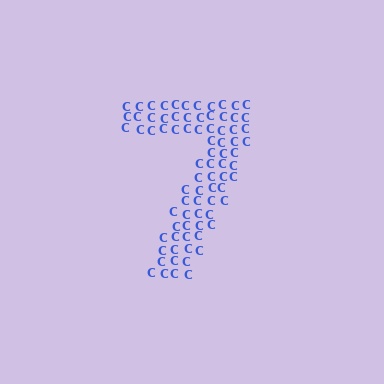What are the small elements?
The small elements are letter C's.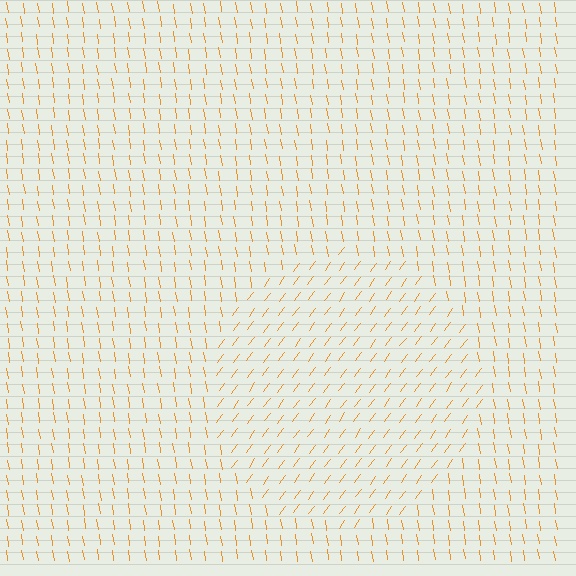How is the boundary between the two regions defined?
The boundary is defined purely by a change in line orientation (approximately 45 degrees difference). All lines are the same color and thickness.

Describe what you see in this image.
The image is filled with small orange line segments. A circle region in the image has lines oriented differently from the surrounding lines, creating a visible texture boundary.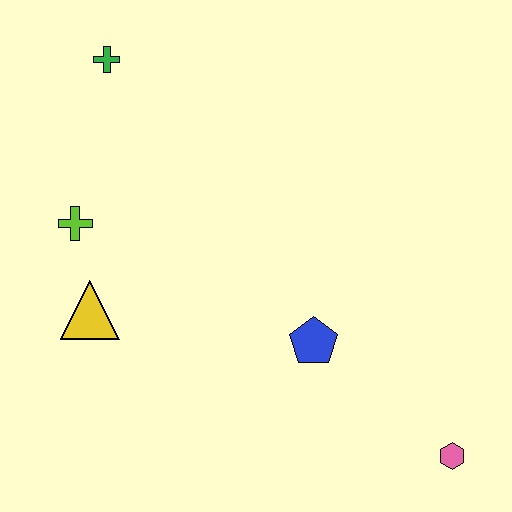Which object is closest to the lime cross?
The yellow triangle is closest to the lime cross.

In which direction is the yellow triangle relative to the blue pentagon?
The yellow triangle is to the left of the blue pentagon.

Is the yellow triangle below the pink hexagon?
No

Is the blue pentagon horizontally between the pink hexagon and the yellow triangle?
Yes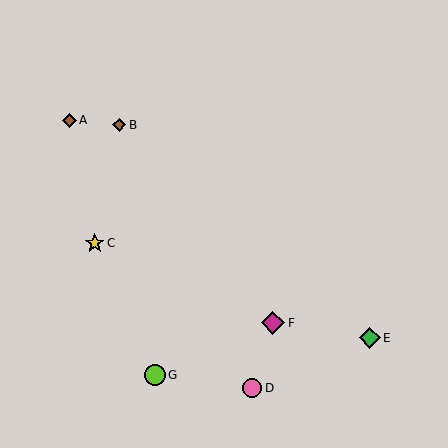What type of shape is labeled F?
Shape F is a magenta diamond.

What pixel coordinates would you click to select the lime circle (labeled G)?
Click at (155, 375) to select the lime circle G.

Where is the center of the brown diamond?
The center of the brown diamond is at (69, 120).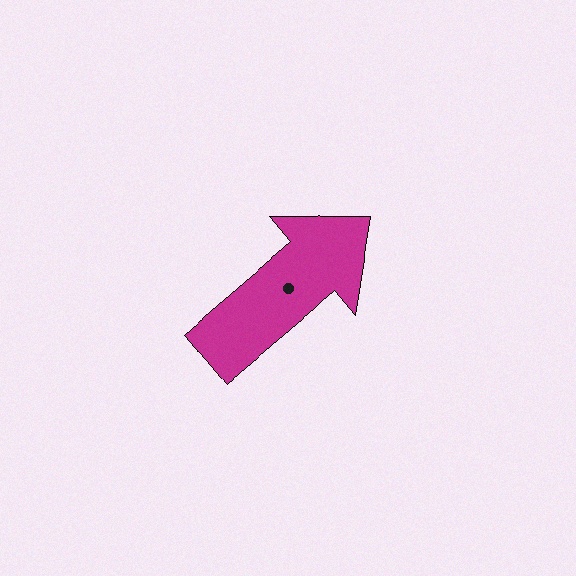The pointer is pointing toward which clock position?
Roughly 2 o'clock.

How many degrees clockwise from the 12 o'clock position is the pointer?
Approximately 50 degrees.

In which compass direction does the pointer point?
Northeast.